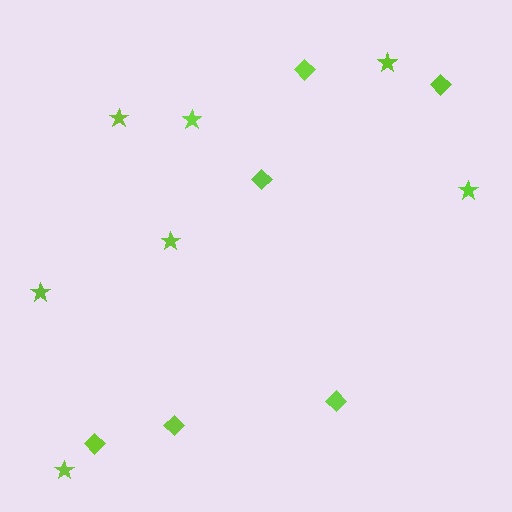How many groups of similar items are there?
There are 2 groups: one group of diamonds (6) and one group of stars (7).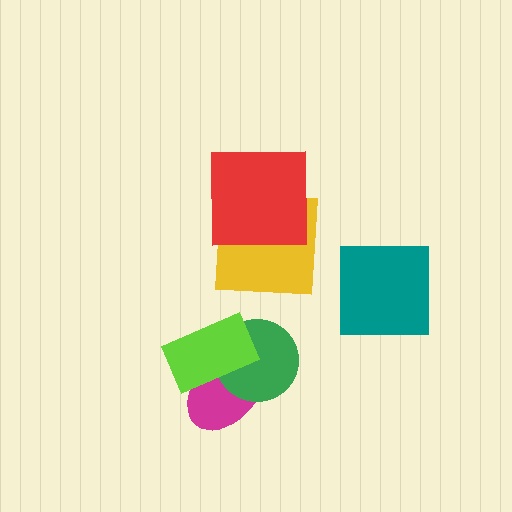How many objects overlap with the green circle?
2 objects overlap with the green circle.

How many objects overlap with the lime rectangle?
2 objects overlap with the lime rectangle.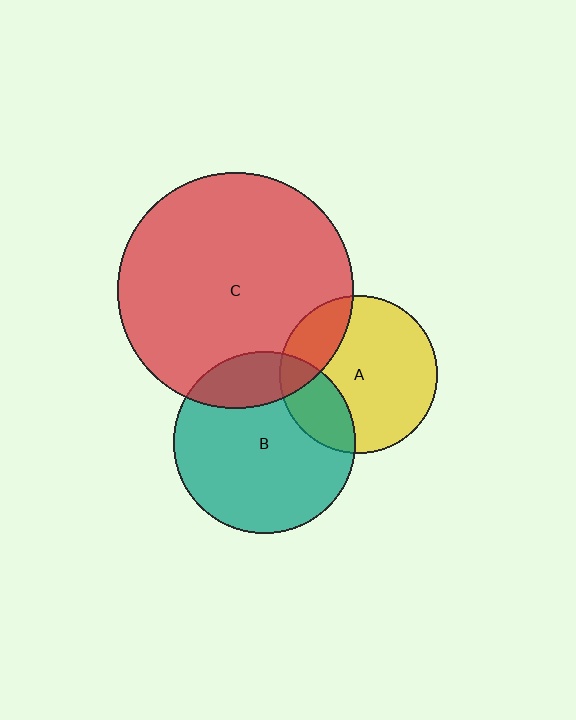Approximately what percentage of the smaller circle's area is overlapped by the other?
Approximately 20%.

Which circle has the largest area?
Circle C (red).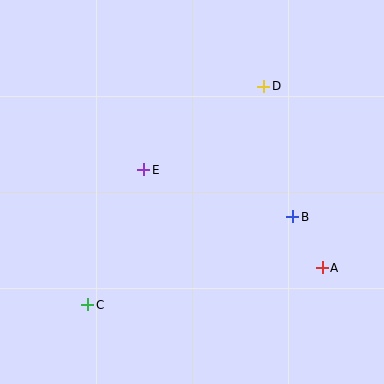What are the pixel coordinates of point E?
Point E is at (144, 170).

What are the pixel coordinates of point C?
Point C is at (88, 305).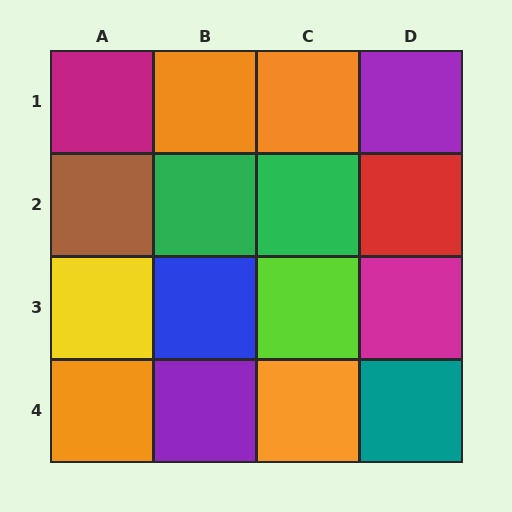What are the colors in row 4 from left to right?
Orange, purple, orange, teal.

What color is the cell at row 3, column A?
Yellow.